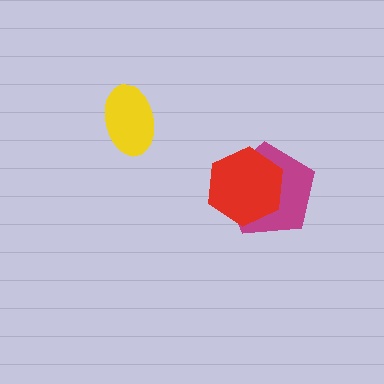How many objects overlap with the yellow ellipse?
0 objects overlap with the yellow ellipse.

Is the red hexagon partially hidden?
No, no other shape covers it.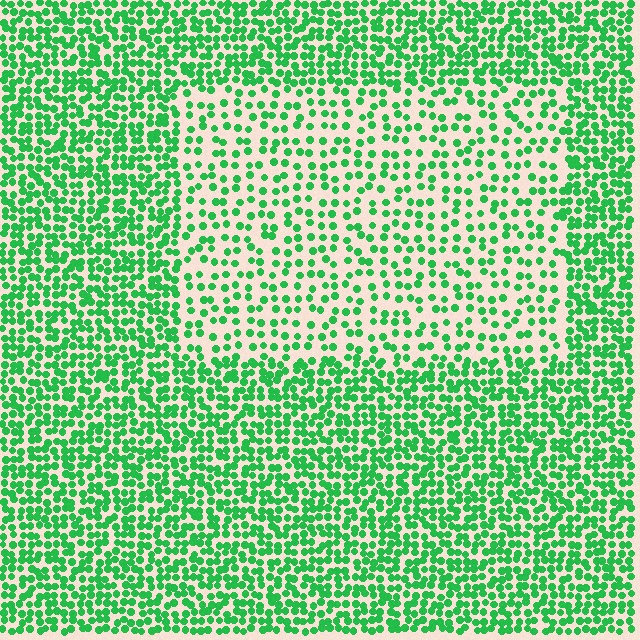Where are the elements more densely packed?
The elements are more densely packed outside the rectangle boundary.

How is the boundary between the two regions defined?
The boundary is defined by a change in element density (approximately 2.0x ratio). All elements are the same color, size, and shape.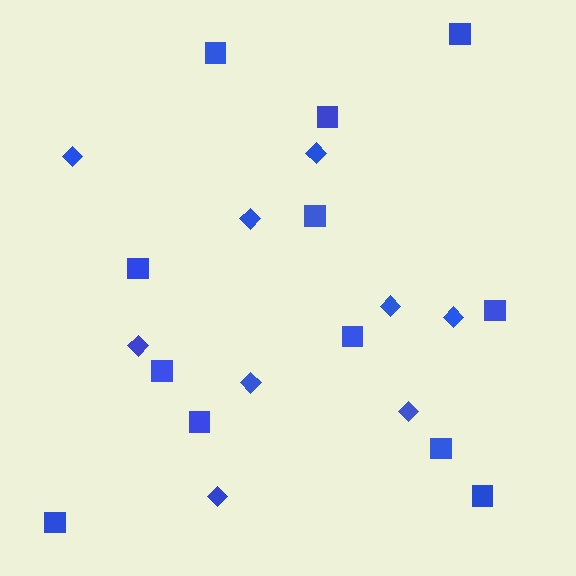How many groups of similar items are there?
There are 2 groups: one group of diamonds (9) and one group of squares (12).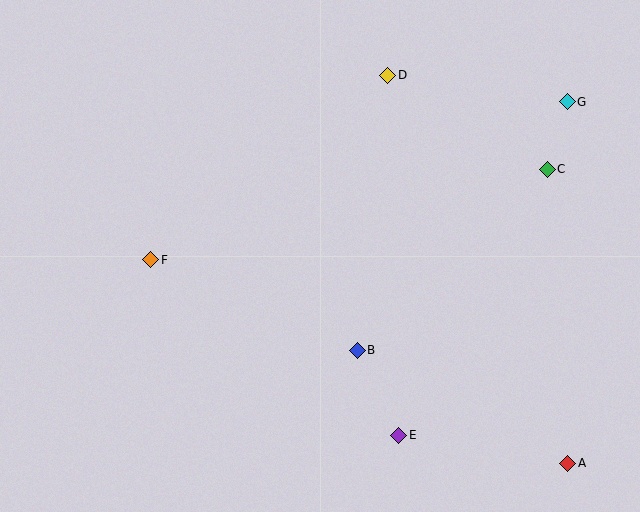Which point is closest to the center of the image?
Point B at (357, 350) is closest to the center.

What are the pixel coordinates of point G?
Point G is at (567, 102).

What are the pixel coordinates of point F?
Point F is at (151, 260).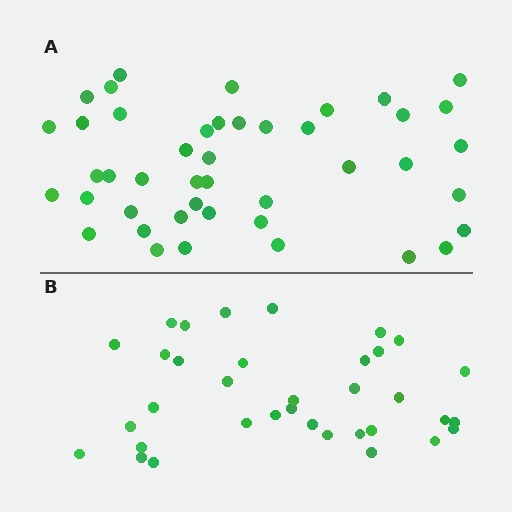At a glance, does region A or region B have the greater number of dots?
Region A (the top region) has more dots.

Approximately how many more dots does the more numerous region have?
Region A has roughly 8 or so more dots than region B.